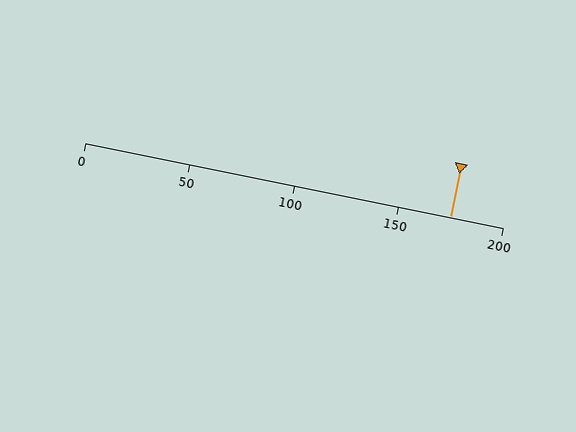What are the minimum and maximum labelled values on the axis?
The axis runs from 0 to 200.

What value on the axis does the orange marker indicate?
The marker indicates approximately 175.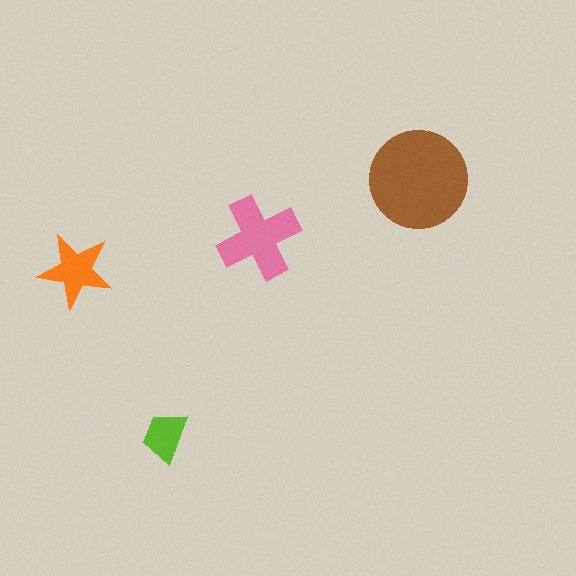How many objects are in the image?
There are 4 objects in the image.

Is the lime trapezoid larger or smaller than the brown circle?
Smaller.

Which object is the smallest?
The lime trapezoid.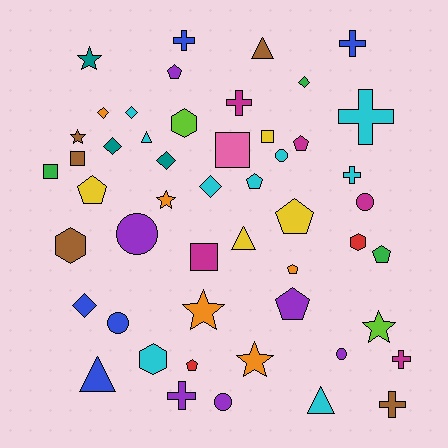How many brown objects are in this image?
There are 5 brown objects.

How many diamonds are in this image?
There are 7 diamonds.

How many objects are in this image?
There are 50 objects.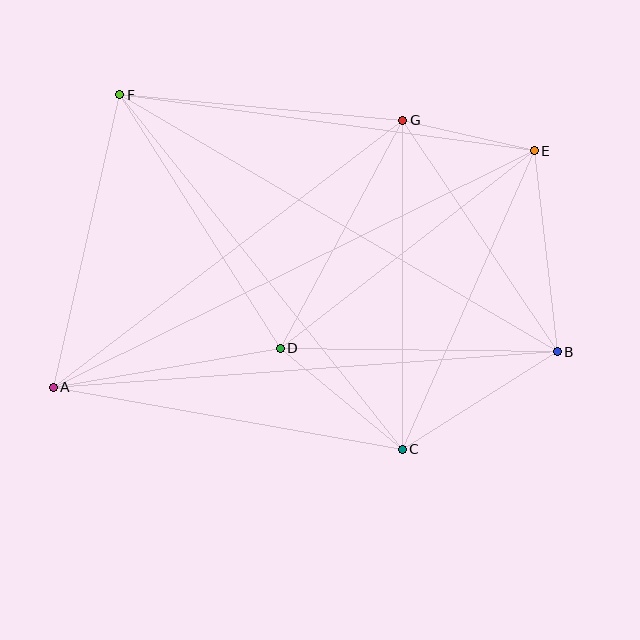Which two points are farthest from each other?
Points A and E are farthest from each other.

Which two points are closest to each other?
Points E and G are closest to each other.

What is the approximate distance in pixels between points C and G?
The distance between C and G is approximately 329 pixels.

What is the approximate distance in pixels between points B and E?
The distance between B and E is approximately 203 pixels.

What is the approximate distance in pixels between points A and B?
The distance between A and B is approximately 505 pixels.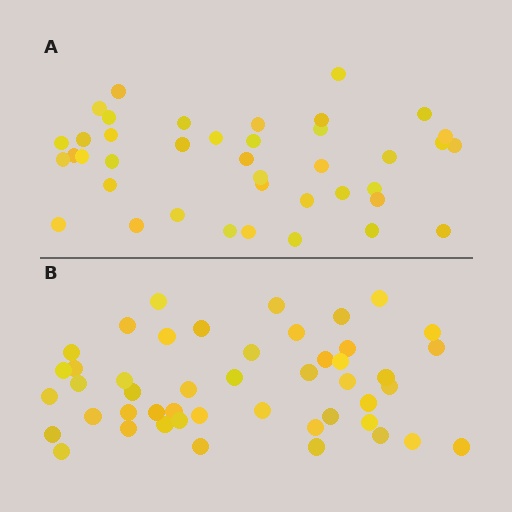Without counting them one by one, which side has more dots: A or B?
Region B (the bottom region) has more dots.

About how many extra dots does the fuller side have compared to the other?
Region B has roughly 8 or so more dots than region A.